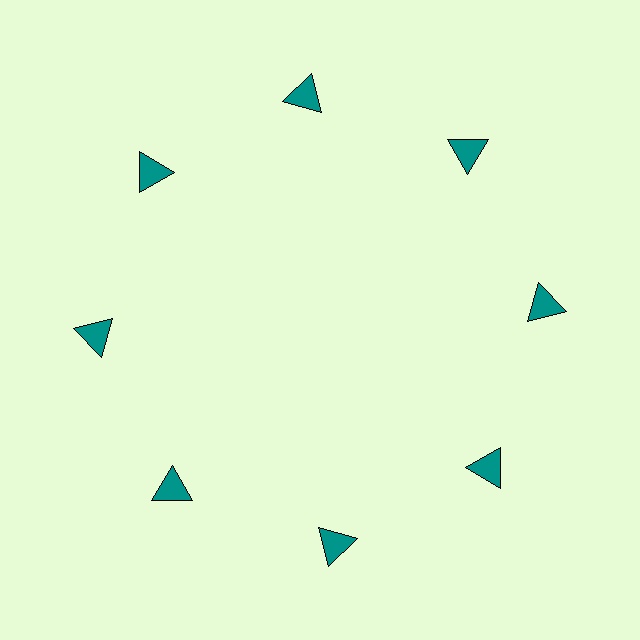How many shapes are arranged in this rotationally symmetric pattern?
There are 8 shapes, arranged in 8 groups of 1.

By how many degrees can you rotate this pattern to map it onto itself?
The pattern maps onto itself every 45 degrees of rotation.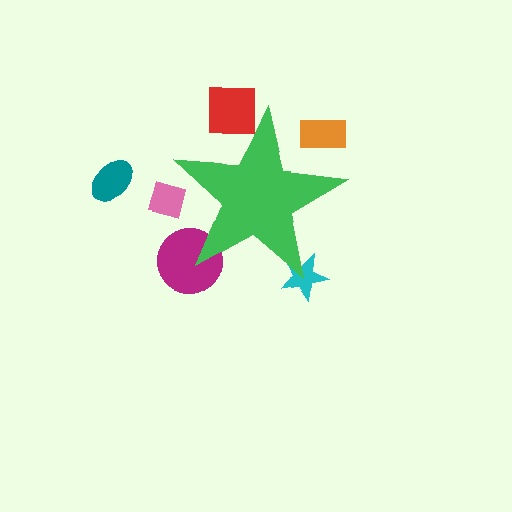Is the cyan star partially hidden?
Yes, the cyan star is partially hidden behind the green star.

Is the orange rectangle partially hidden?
Yes, the orange rectangle is partially hidden behind the green star.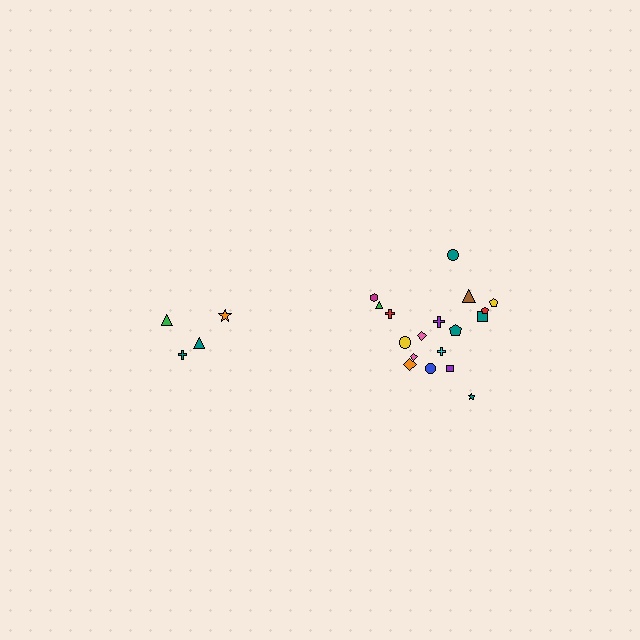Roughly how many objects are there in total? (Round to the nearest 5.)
Roughly 20 objects in total.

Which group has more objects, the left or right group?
The right group.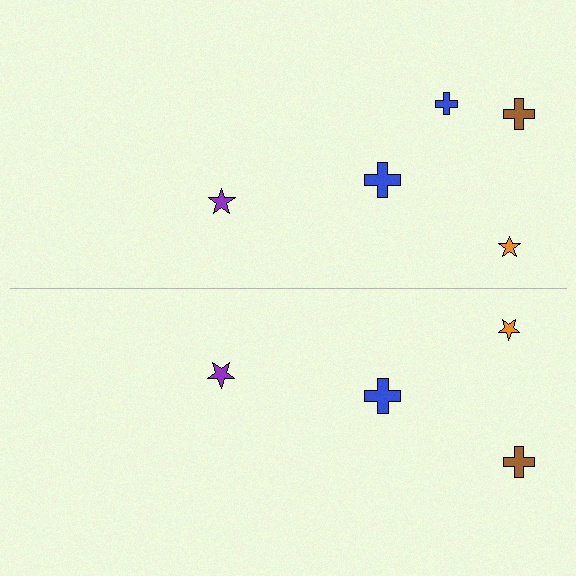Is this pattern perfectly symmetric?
No, the pattern is not perfectly symmetric. A blue cross is missing from the bottom side.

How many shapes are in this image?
There are 9 shapes in this image.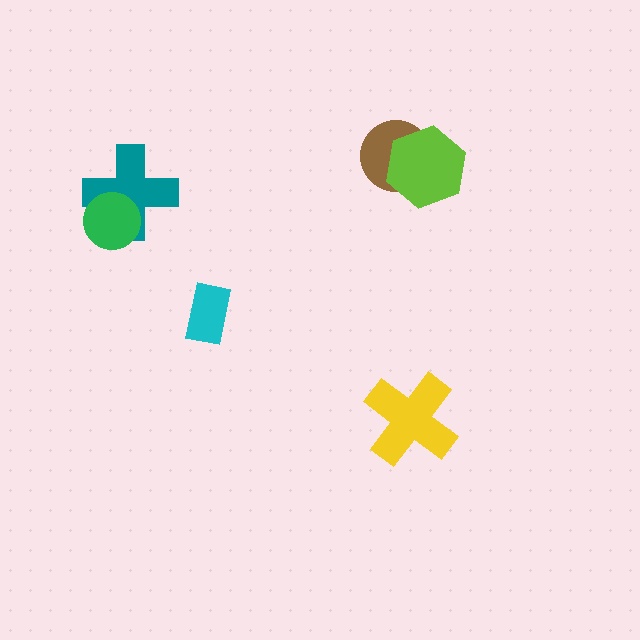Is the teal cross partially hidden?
Yes, it is partially covered by another shape.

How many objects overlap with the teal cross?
1 object overlaps with the teal cross.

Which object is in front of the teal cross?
The green circle is in front of the teal cross.